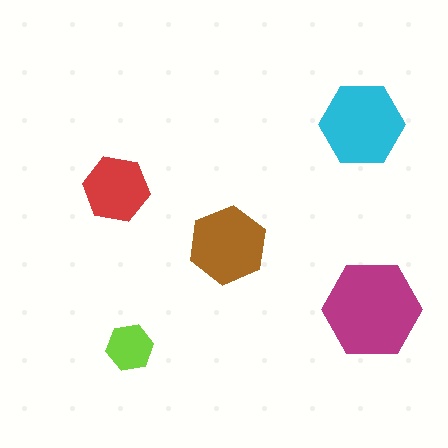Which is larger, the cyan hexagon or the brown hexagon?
The cyan one.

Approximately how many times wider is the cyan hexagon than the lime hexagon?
About 2 times wider.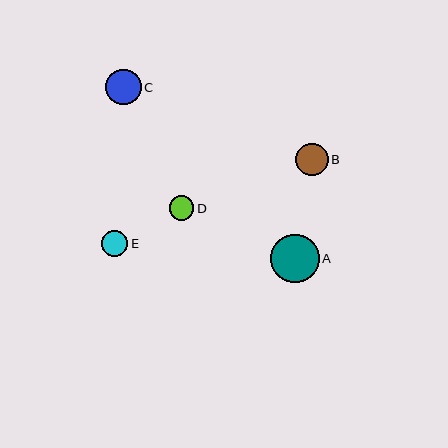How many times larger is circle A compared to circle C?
Circle A is approximately 1.4 times the size of circle C.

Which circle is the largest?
Circle A is the largest with a size of approximately 49 pixels.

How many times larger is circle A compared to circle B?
Circle A is approximately 1.5 times the size of circle B.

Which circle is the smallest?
Circle D is the smallest with a size of approximately 25 pixels.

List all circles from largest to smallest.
From largest to smallest: A, C, B, E, D.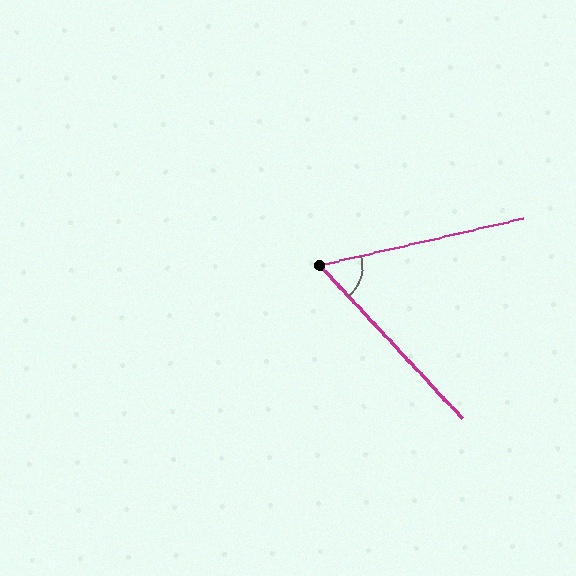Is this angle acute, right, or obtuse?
It is acute.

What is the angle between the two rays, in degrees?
Approximately 60 degrees.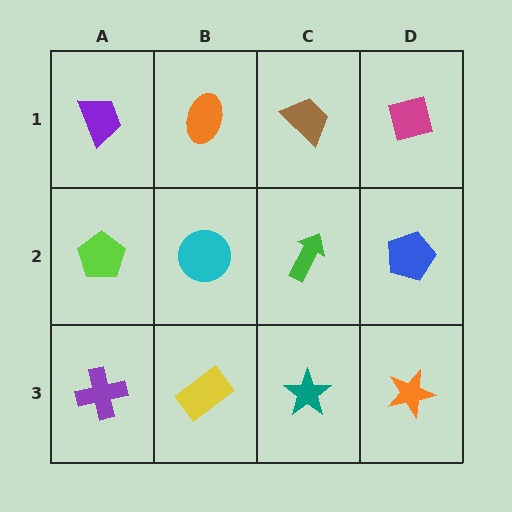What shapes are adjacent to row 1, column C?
A green arrow (row 2, column C), an orange ellipse (row 1, column B), a magenta square (row 1, column D).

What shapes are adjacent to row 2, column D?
A magenta square (row 1, column D), an orange star (row 3, column D), a green arrow (row 2, column C).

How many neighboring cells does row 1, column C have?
3.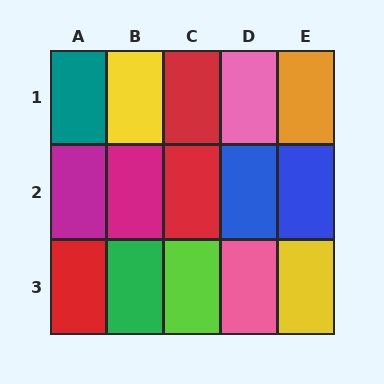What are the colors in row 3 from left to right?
Red, green, lime, pink, yellow.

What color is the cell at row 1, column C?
Red.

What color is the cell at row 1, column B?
Yellow.